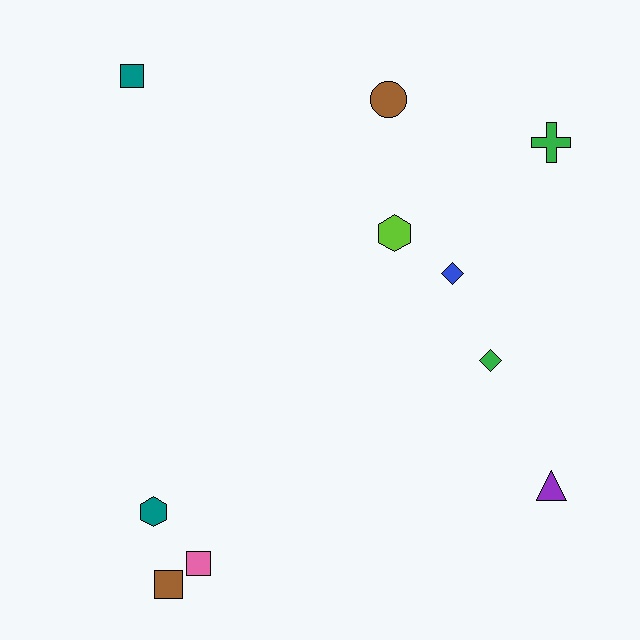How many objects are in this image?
There are 10 objects.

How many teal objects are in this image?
There are 2 teal objects.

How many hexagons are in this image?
There are 2 hexagons.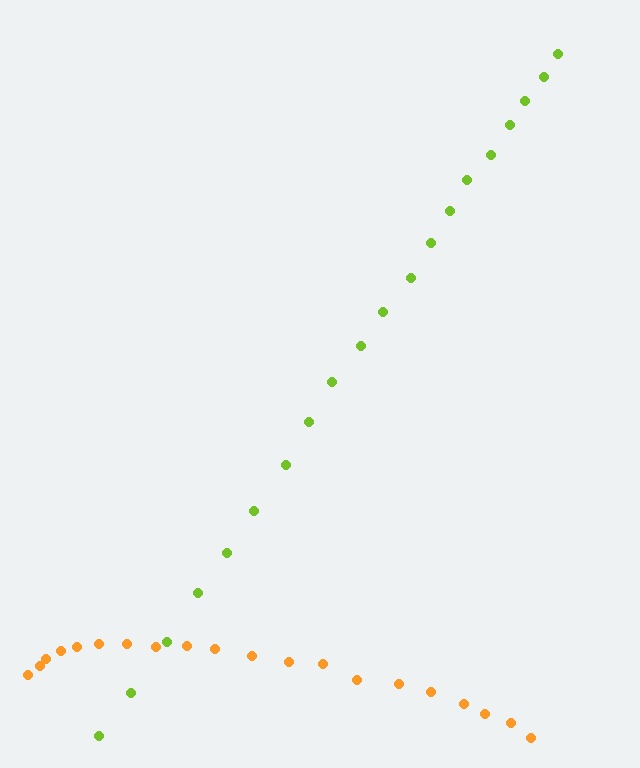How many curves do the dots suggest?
There are 2 distinct paths.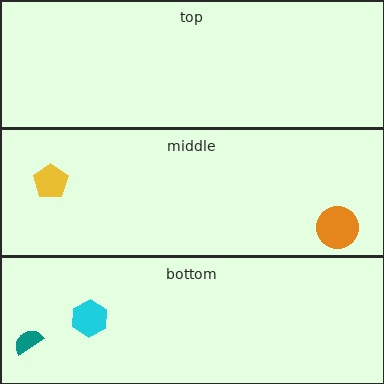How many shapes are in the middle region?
2.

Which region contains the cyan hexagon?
The bottom region.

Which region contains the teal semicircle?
The bottom region.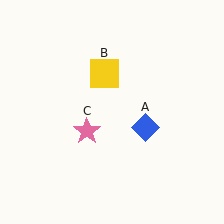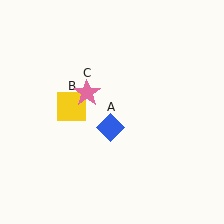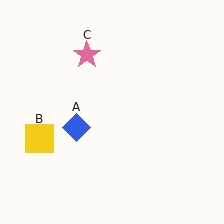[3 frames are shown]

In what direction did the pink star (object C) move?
The pink star (object C) moved up.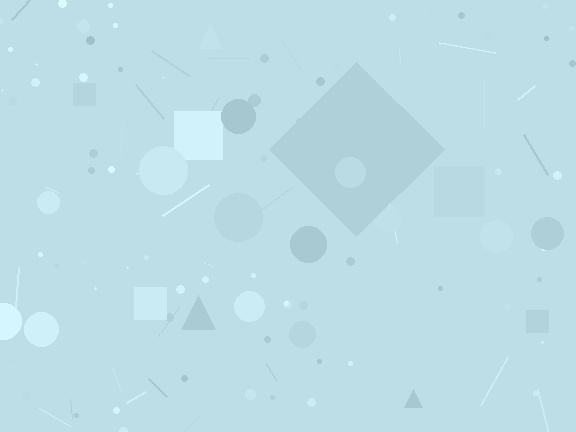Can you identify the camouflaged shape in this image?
The camouflaged shape is a diamond.